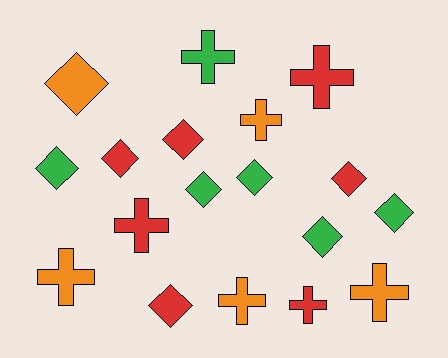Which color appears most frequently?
Red, with 7 objects.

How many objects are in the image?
There are 18 objects.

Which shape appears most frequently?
Diamond, with 10 objects.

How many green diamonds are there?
There are 5 green diamonds.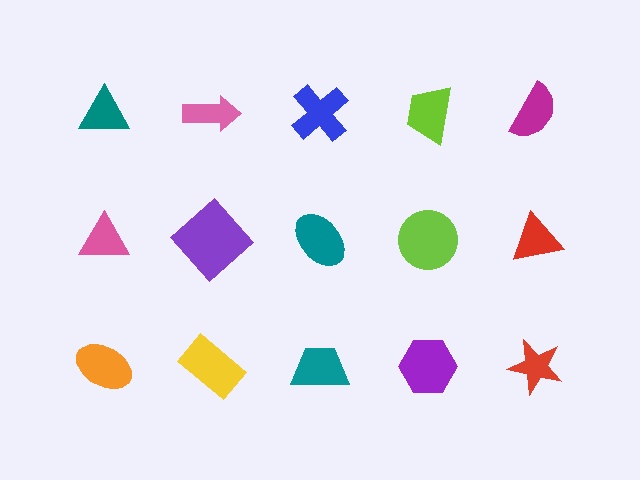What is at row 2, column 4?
A lime circle.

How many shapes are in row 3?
5 shapes.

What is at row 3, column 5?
A red star.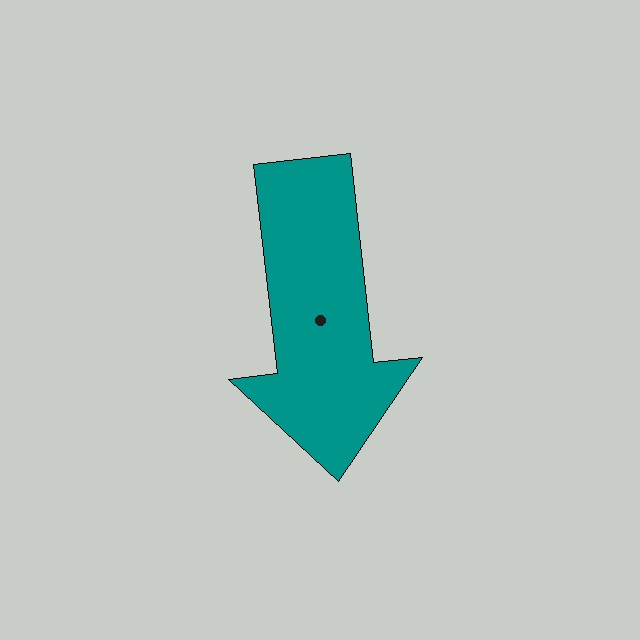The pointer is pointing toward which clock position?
Roughly 6 o'clock.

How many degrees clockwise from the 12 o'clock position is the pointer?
Approximately 174 degrees.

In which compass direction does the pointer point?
South.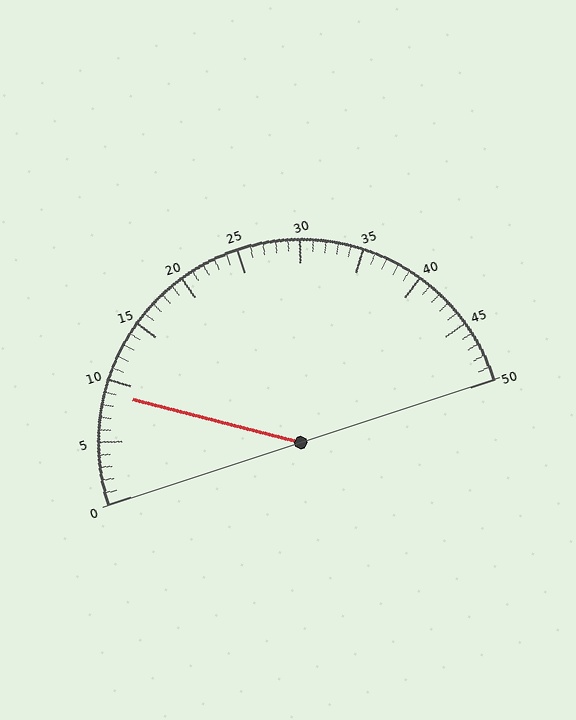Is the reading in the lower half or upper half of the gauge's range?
The reading is in the lower half of the range (0 to 50).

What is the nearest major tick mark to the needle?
The nearest major tick mark is 10.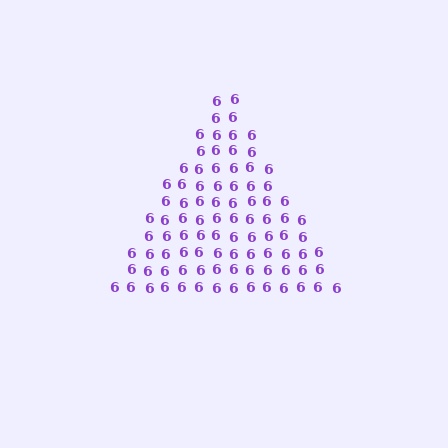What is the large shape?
The large shape is a triangle.